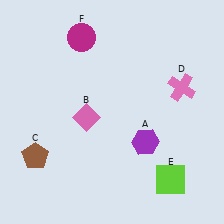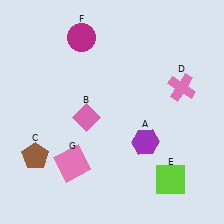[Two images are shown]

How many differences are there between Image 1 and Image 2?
There is 1 difference between the two images.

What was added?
A pink square (G) was added in Image 2.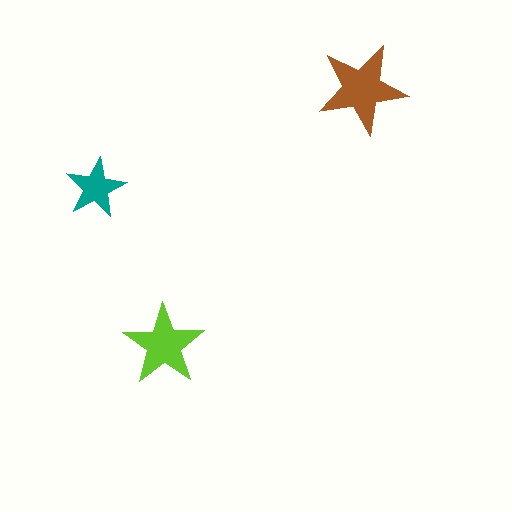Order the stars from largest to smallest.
the brown one, the lime one, the teal one.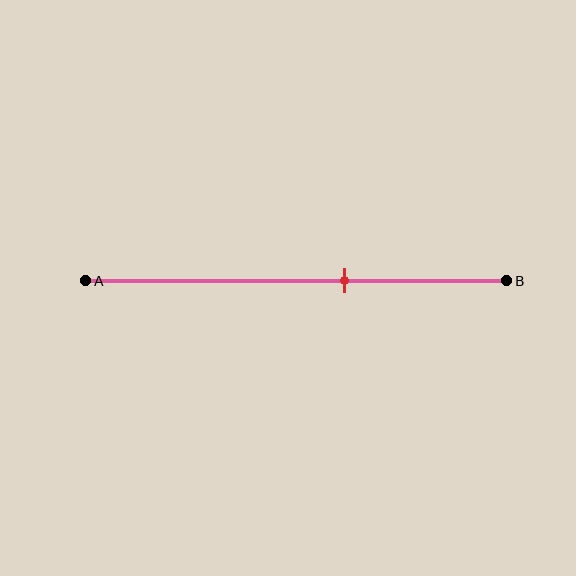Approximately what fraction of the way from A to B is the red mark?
The red mark is approximately 60% of the way from A to B.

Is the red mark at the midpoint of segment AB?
No, the mark is at about 60% from A, not at the 50% midpoint.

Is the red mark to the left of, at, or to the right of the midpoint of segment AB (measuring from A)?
The red mark is to the right of the midpoint of segment AB.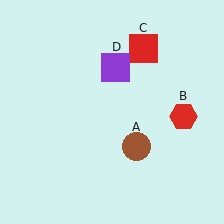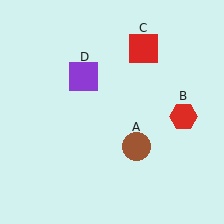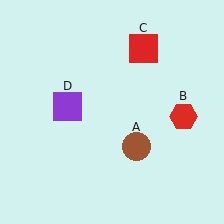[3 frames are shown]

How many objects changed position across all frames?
1 object changed position: purple square (object D).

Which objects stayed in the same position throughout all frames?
Brown circle (object A) and red hexagon (object B) and red square (object C) remained stationary.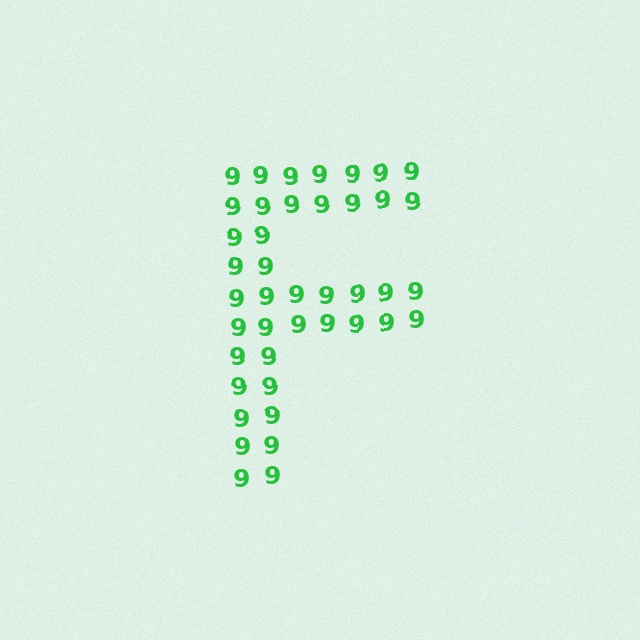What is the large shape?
The large shape is the letter F.